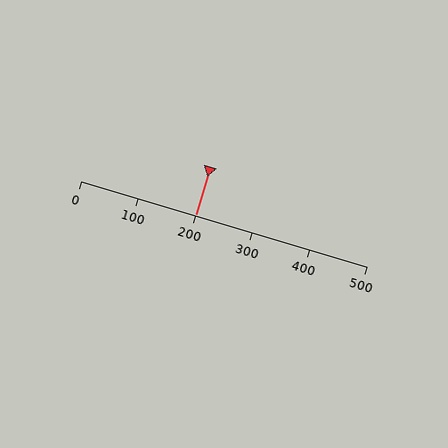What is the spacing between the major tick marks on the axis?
The major ticks are spaced 100 apart.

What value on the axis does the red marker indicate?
The marker indicates approximately 200.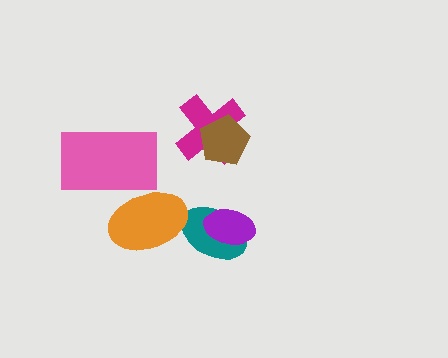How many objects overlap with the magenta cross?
1 object overlaps with the magenta cross.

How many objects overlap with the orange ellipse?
2 objects overlap with the orange ellipse.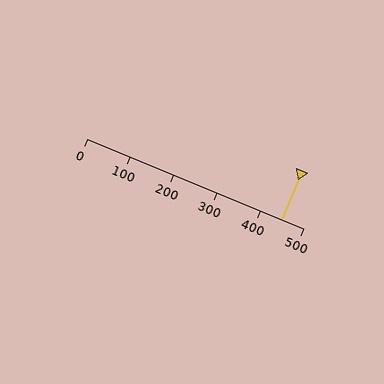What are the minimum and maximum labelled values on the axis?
The axis runs from 0 to 500.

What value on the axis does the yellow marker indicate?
The marker indicates approximately 450.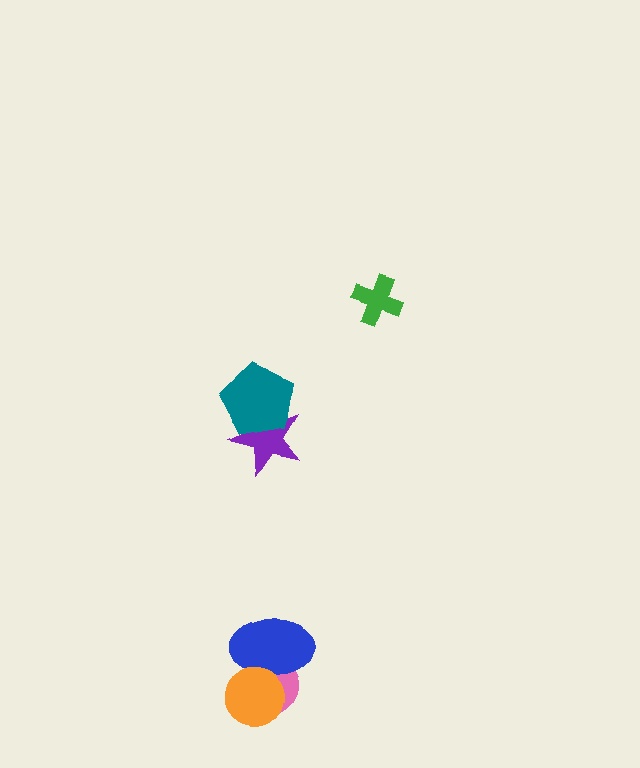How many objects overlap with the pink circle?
2 objects overlap with the pink circle.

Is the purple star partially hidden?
Yes, it is partially covered by another shape.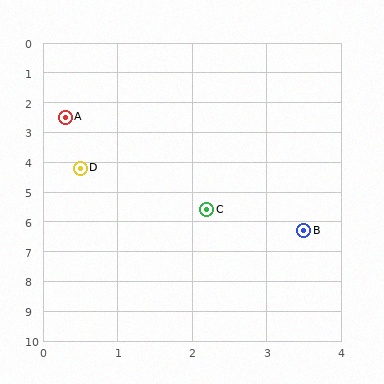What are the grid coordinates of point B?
Point B is at approximately (3.5, 6.3).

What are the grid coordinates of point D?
Point D is at approximately (0.5, 4.2).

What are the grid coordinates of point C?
Point C is at approximately (2.2, 5.6).